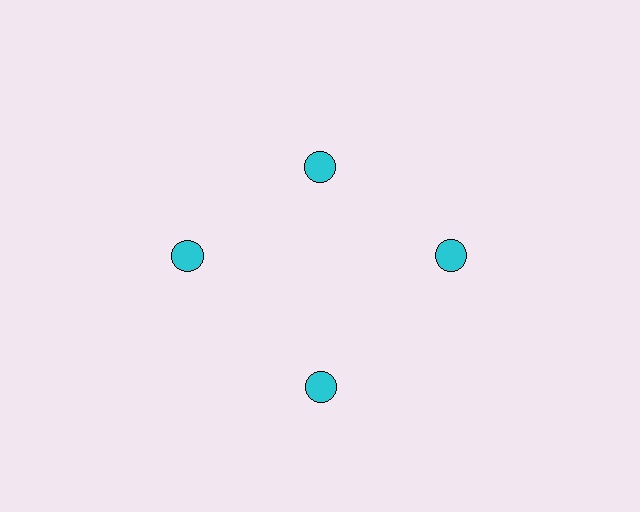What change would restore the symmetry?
The symmetry would be restored by moving it outward, back onto the ring so that all 4 circles sit at equal angles and equal distance from the center.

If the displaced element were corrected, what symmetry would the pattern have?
It would have 4-fold rotational symmetry — the pattern would map onto itself every 90 degrees.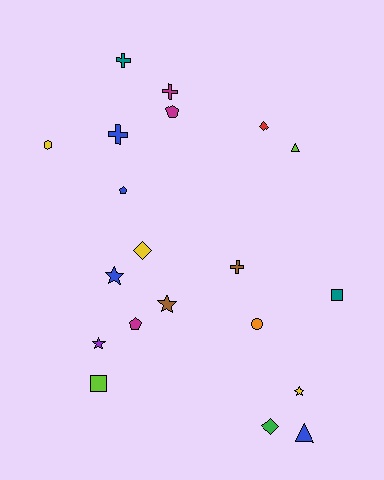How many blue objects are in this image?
There are 4 blue objects.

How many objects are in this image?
There are 20 objects.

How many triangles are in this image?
There are 2 triangles.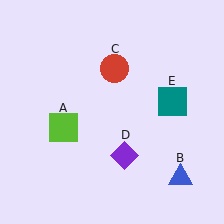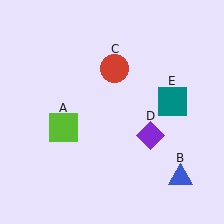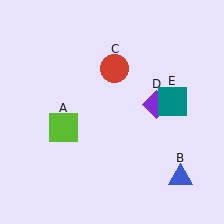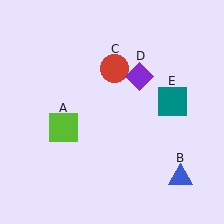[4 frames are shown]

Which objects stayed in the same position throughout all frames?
Lime square (object A) and blue triangle (object B) and red circle (object C) and teal square (object E) remained stationary.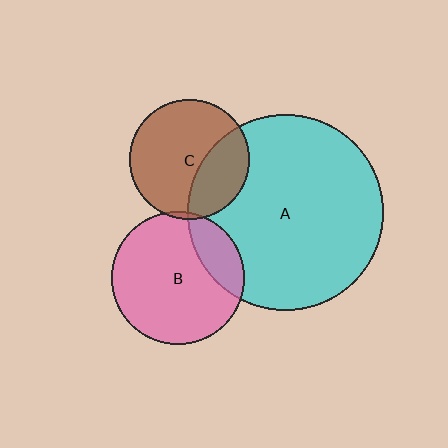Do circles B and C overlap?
Yes.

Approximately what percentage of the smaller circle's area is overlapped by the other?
Approximately 5%.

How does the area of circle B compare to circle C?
Approximately 1.2 times.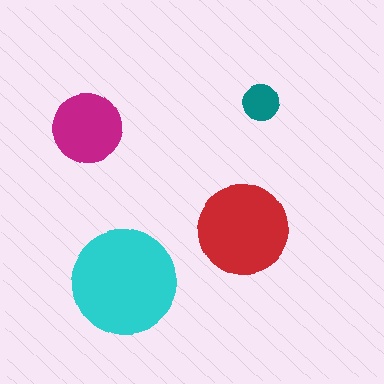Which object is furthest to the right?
The teal circle is rightmost.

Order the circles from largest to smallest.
the cyan one, the red one, the magenta one, the teal one.